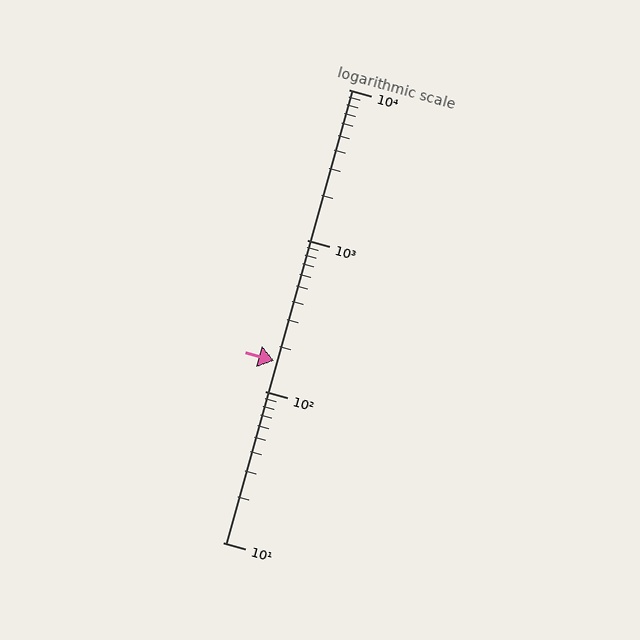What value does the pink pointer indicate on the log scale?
The pointer indicates approximately 160.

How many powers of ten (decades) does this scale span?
The scale spans 3 decades, from 10 to 10000.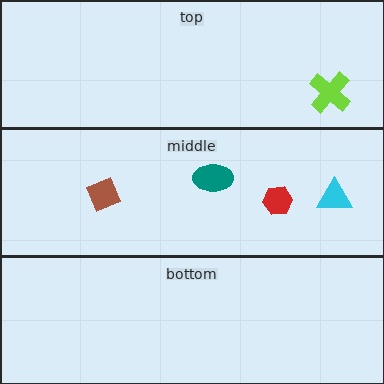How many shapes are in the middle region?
4.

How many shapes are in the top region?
1.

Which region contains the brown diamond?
The middle region.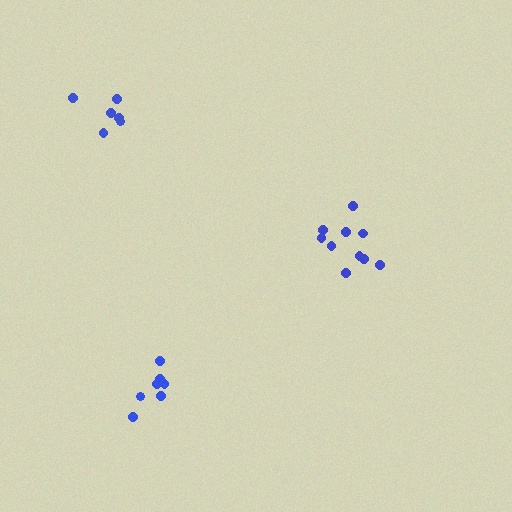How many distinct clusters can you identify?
There are 3 distinct clusters.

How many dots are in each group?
Group 1: 7 dots, Group 2: 10 dots, Group 3: 6 dots (23 total).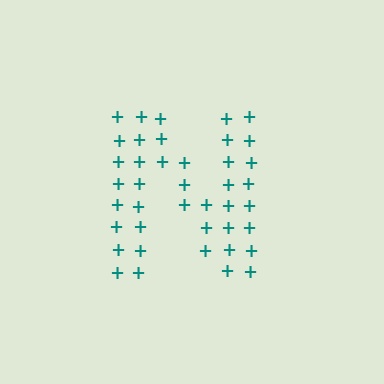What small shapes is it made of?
It is made of small plus signs.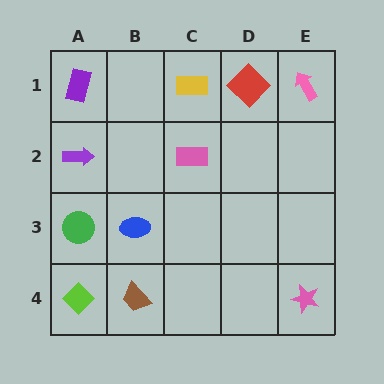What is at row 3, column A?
A green circle.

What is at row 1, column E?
A pink arrow.